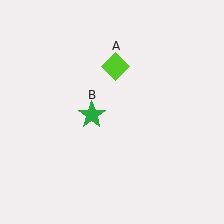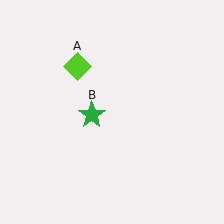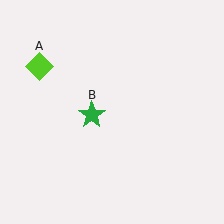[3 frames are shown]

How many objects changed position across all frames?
1 object changed position: lime diamond (object A).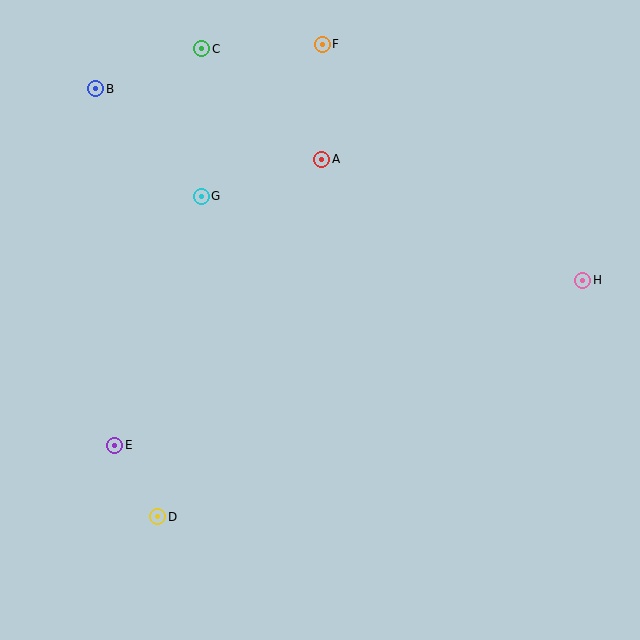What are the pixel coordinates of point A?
Point A is at (322, 159).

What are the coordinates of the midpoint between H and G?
The midpoint between H and G is at (392, 238).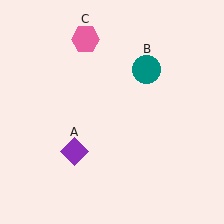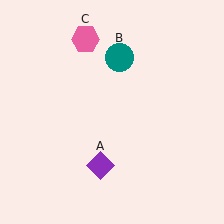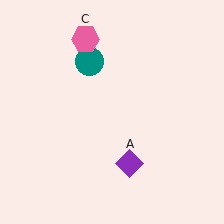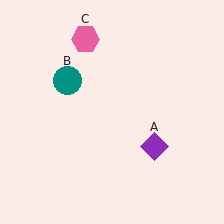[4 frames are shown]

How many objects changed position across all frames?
2 objects changed position: purple diamond (object A), teal circle (object B).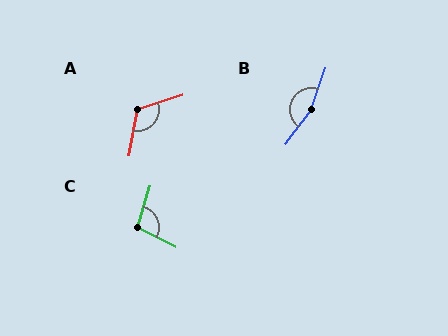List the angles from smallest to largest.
C (100°), A (119°), B (162°).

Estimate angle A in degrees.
Approximately 119 degrees.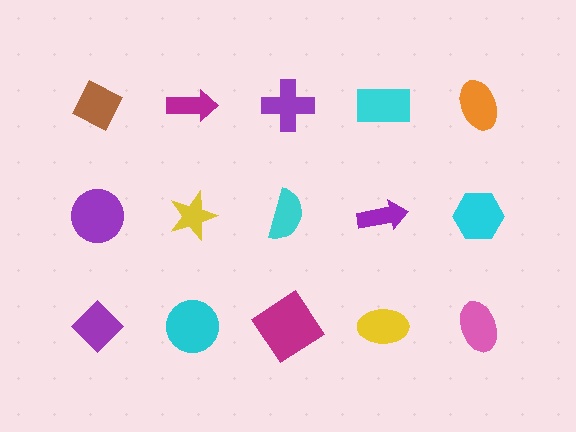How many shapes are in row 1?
5 shapes.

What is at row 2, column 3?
A cyan semicircle.